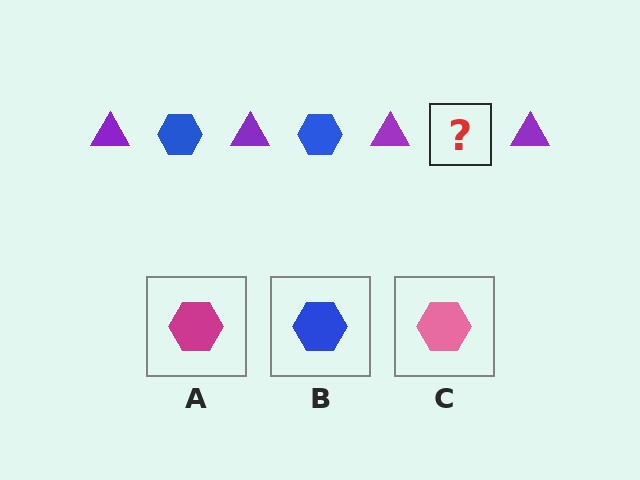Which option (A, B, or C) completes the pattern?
B.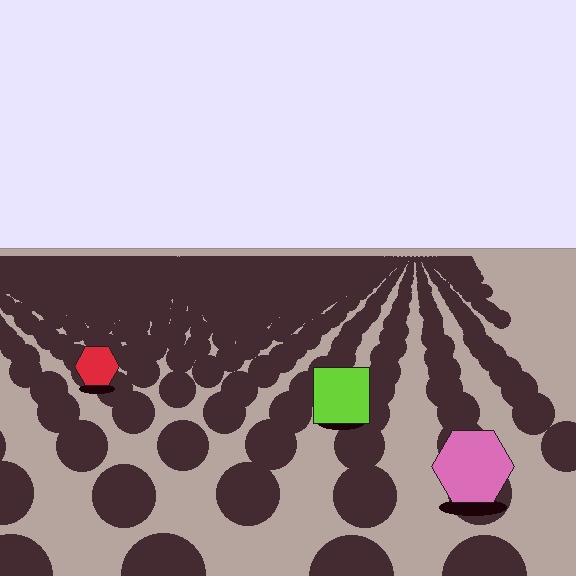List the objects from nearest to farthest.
From nearest to farthest: the pink hexagon, the lime square, the red hexagon.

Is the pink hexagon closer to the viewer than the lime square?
Yes. The pink hexagon is closer — you can tell from the texture gradient: the ground texture is coarser near it.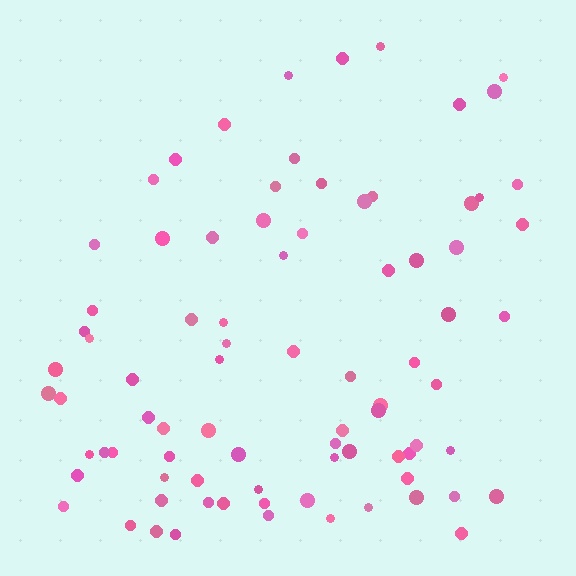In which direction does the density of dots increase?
From top to bottom, with the bottom side densest.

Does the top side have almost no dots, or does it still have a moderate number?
Still a moderate number, just noticeably fewer than the bottom.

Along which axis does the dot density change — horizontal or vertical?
Vertical.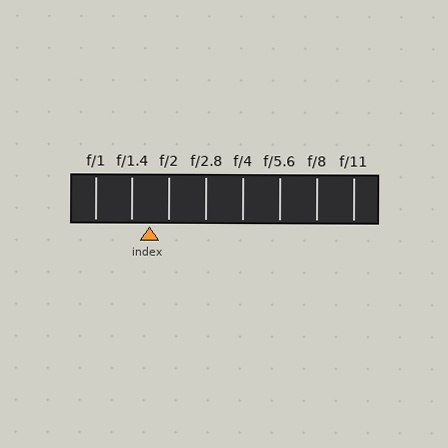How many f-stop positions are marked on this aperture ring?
There are 8 f-stop positions marked.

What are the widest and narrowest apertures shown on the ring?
The widest aperture shown is f/1 and the narrowest is f/11.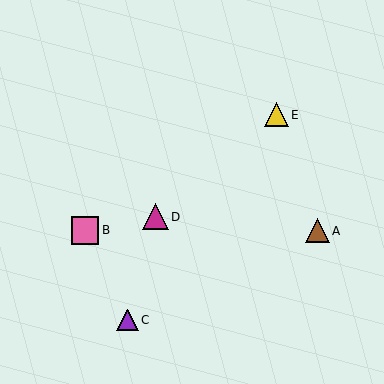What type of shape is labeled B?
Shape B is a pink square.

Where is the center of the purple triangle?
The center of the purple triangle is at (128, 320).